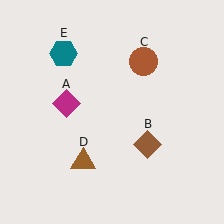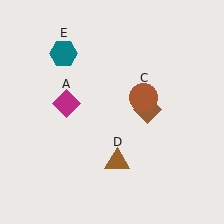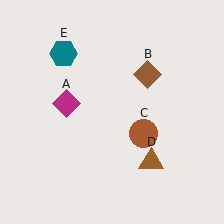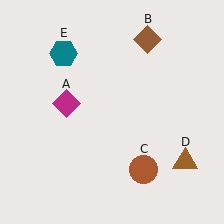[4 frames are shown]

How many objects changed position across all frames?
3 objects changed position: brown diamond (object B), brown circle (object C), brown triangle (object D).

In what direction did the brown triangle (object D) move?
The brown triangle (object D) moved right.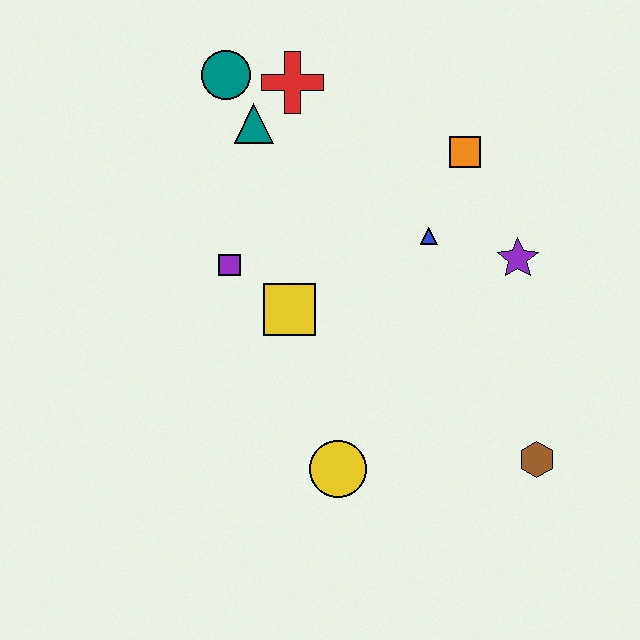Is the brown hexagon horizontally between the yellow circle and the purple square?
No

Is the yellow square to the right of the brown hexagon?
No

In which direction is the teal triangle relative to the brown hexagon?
The teal triangle is above the brown hexagon.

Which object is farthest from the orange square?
The yellow circle is farthest from the orange square.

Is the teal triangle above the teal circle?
No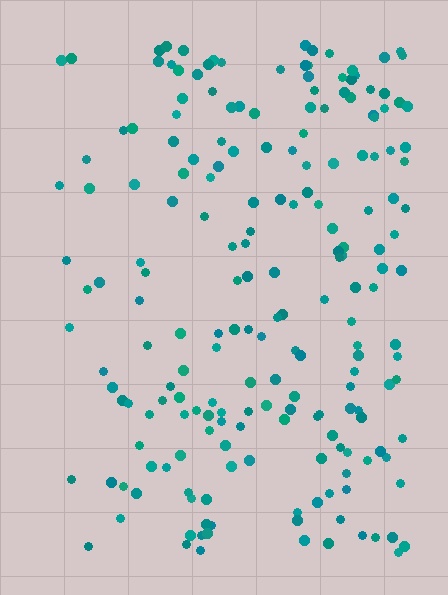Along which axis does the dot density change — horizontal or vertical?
Horizontal.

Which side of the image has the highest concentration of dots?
The right.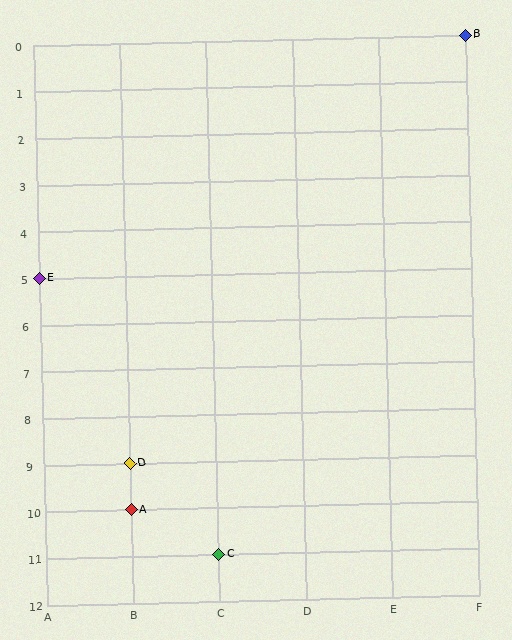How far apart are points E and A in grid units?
Points E and A are 1 column and 5 rows apart (about 5.1 grid units diagonally).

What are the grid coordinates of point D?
Point D is at grid coordinates (B, 9).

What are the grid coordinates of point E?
Point E is at grid coordinates (A, 5).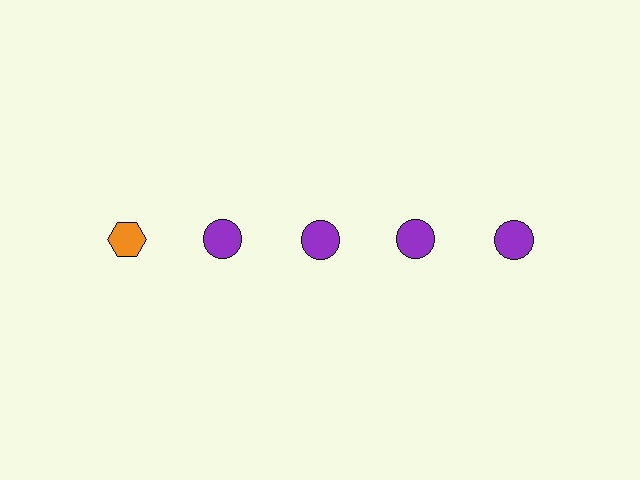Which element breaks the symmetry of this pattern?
The orange hexagon in the top row, leftmost column breaks the symmetry. All other shapes are purple circles.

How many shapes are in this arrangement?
There are 5 shapes arranged in a grid pattern.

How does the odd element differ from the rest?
It differs in both color (orange instead of purple) and shape (hexagon instead of circle).